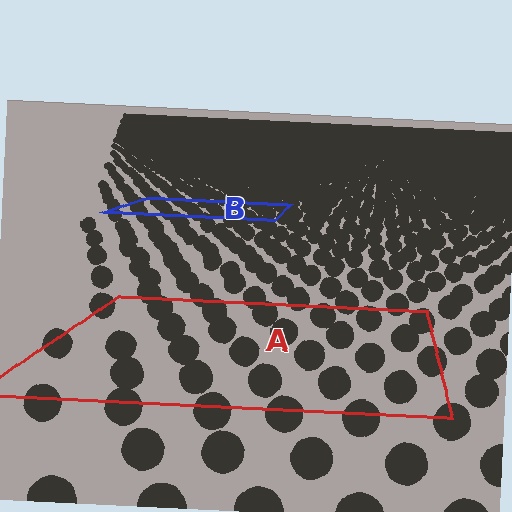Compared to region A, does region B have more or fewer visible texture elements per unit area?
Region B has more texture elements per unit area — they are packed more densely because it is farther away.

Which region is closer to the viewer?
Region A is closer. The texture elements there are larger and more spread out.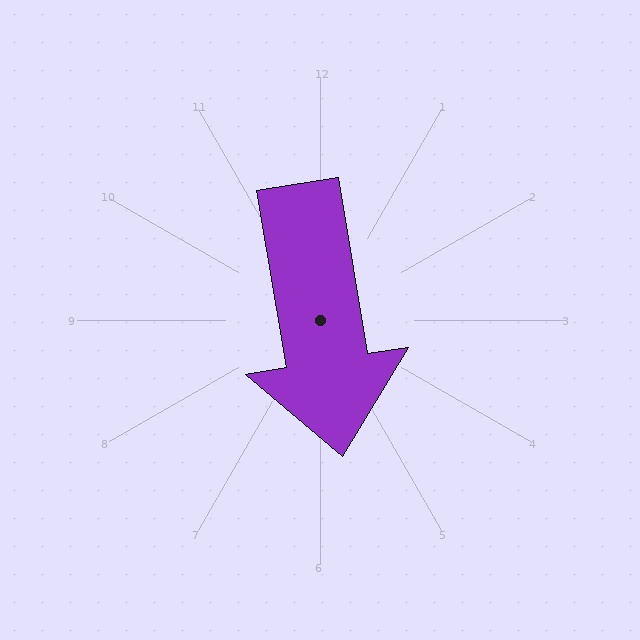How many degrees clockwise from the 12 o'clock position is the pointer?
Approximately 170 degrees.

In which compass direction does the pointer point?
South.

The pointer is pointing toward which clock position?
Roughly 6 o'clock.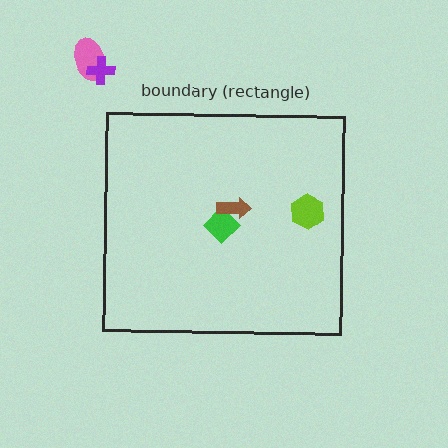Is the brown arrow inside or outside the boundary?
Inside.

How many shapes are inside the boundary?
3 inside, 2 outside.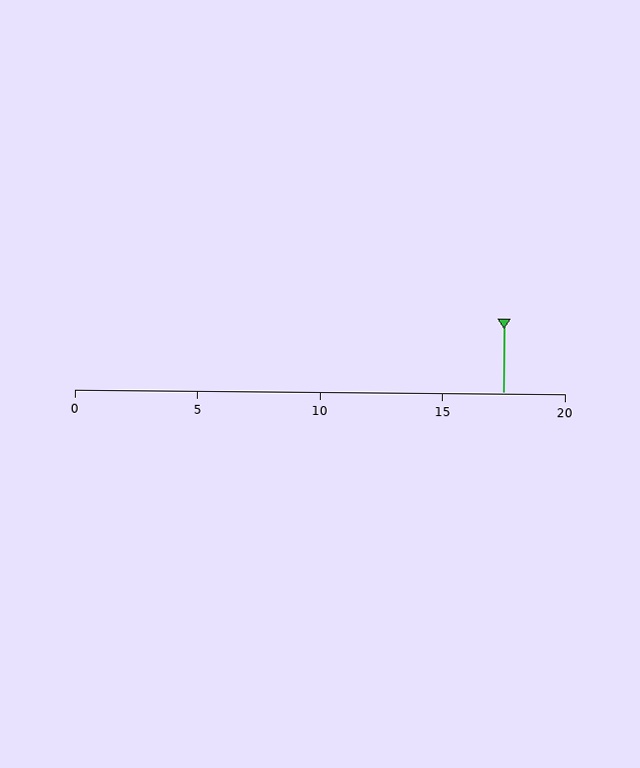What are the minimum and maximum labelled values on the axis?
The axis runs from 0 to 20.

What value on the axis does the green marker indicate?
The marker indicates approximately 17.5.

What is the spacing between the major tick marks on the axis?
The major ticks are spaced 5 apart.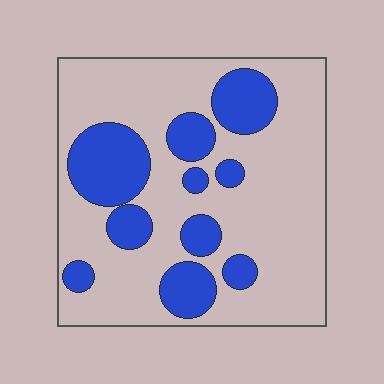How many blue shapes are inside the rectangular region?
10.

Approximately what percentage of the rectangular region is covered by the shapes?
Approximately 25%.